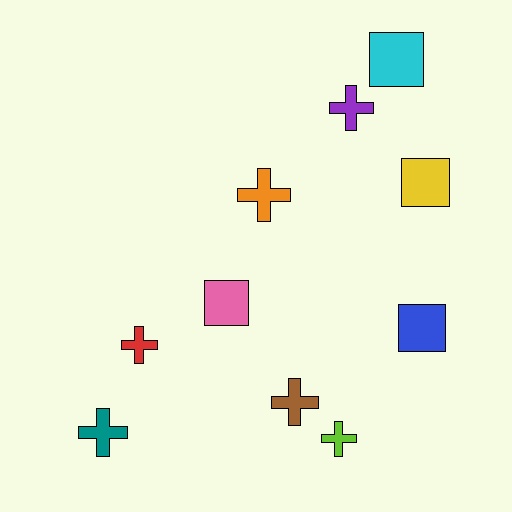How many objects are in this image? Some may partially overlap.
There are 10 objects.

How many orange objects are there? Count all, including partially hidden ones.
There is 1 orange object.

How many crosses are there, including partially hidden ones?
There are 6 crosses.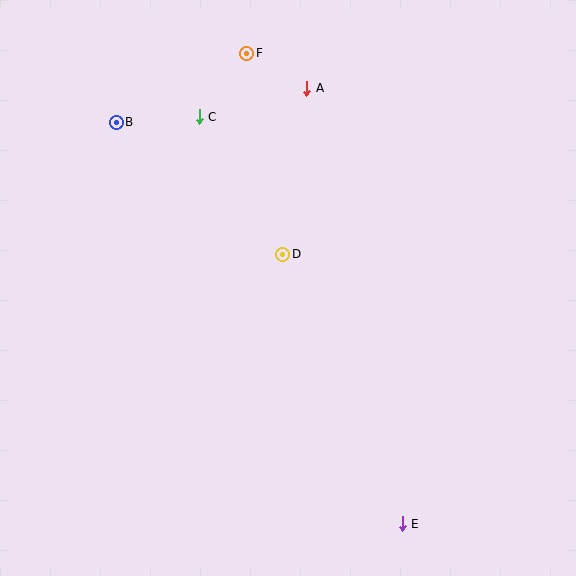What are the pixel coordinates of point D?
Point D is at (283, 254).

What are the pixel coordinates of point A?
Point A is at (307, 88).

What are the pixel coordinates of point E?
Point E is at (402, 524).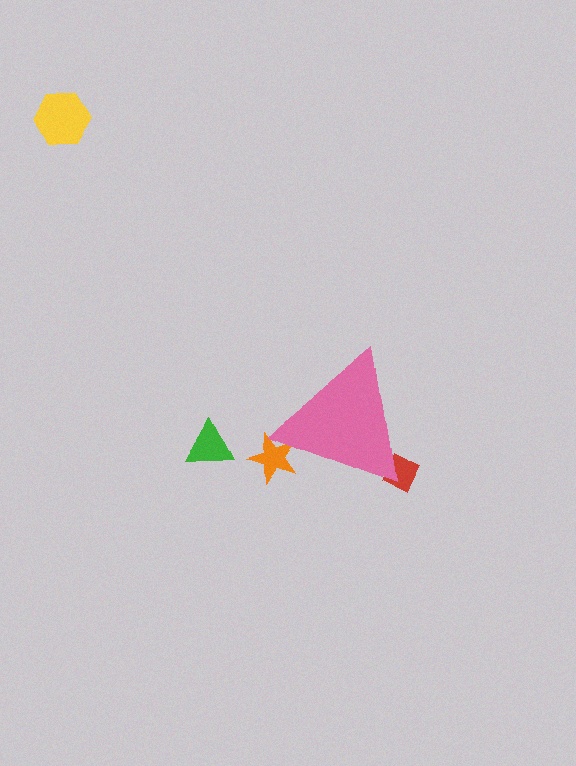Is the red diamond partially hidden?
Yes, the red diamond is partially hidden behind the pink triangle.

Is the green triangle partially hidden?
No, the green triangle is fully visible.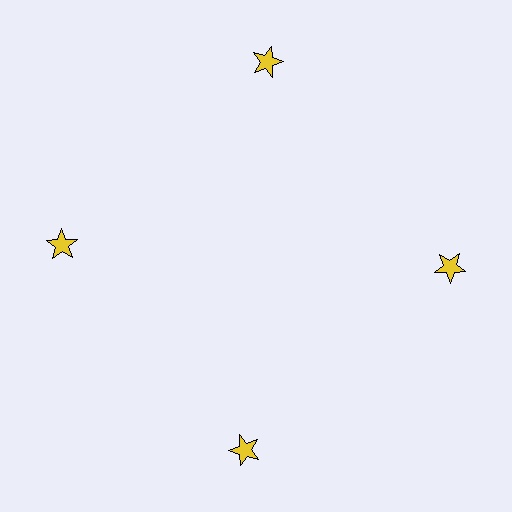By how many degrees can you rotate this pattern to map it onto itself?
The pattern maps onto itself every 90 degrees of rotation.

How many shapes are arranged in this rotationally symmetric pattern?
There are 4 shapes, arranged in 4 groups of 1.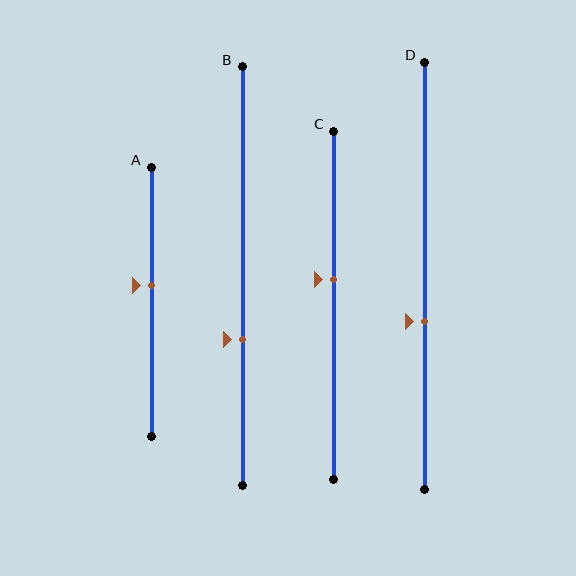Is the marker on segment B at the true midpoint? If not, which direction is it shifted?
No, the marker on segment B is shifted downward by about 15% of the segment length.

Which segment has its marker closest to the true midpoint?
Segment A has its marker closest to the true midpoint.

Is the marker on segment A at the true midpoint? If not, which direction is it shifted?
No, the marker on segment A is shifted upward by about 6% of the segment length.